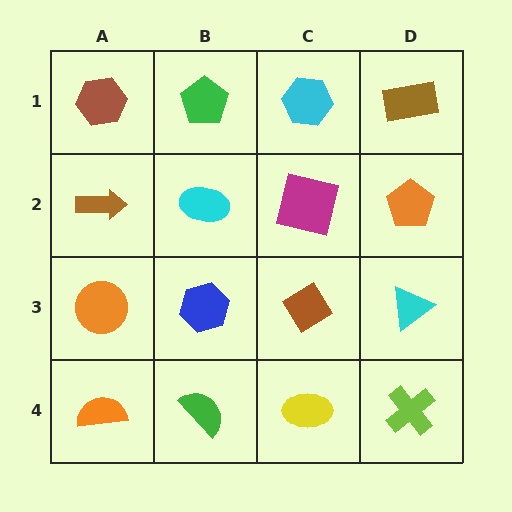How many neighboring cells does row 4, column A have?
2.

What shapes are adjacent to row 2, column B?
A green pentagon (row 1, column B), a blue hexagon (row 3, column B), a brown arrow (row 2, column A), a magenta square (row 2, column C).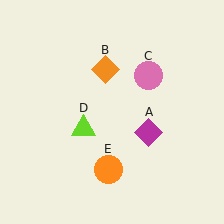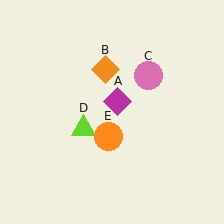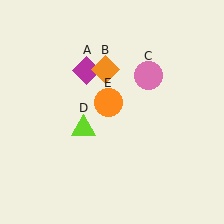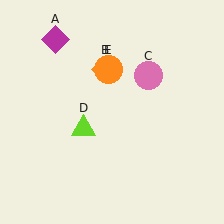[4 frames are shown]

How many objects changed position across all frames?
2 objects changed position: magenta diamond (object A), orange circle (object E).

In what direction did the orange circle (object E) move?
The orange circle (object E) moved up.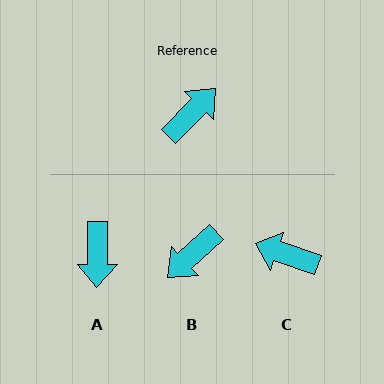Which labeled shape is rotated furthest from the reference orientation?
B, about 177 degrees away.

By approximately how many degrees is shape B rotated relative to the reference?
Approximately 177 degrees counter-clockwise.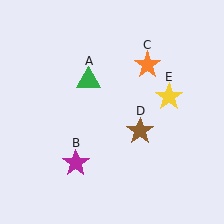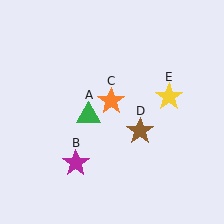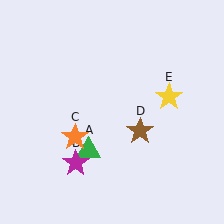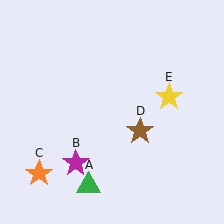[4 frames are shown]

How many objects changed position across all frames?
2 objects changed position: green triangle (object A), orange star (object C).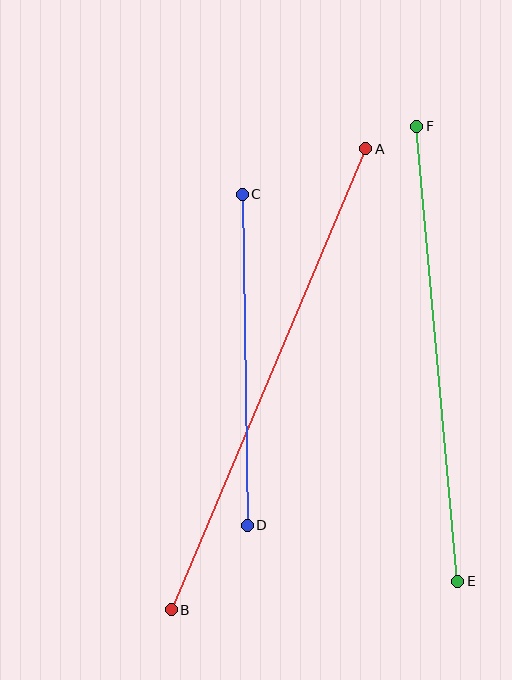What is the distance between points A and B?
The distance is approximately 501 pixels.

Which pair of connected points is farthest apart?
Points A and B are farthest apart.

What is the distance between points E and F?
The distance is approximately 457 pixels.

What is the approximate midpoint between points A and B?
The midpoint is at approximately (269, 379) pixels.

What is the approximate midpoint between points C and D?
The midpoint is at approximately (245, 360) pixels.